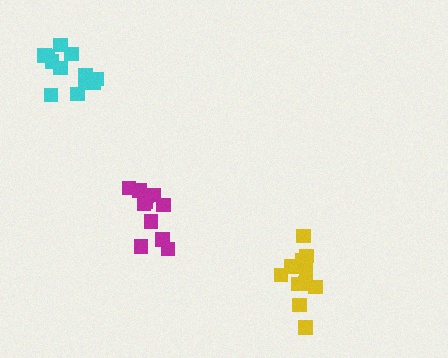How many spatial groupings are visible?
There are 3 spatial groupings.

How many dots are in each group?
Group 1: 11 dots, Group 2: 12 dots, Group 3: 13 dots (36 total).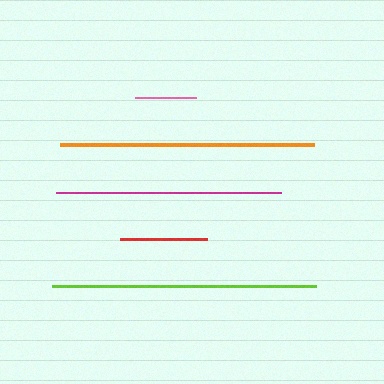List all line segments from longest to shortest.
From longest to shortest: lime, orange, magenta, red, pink.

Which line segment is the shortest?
The pink line is the shortest at approximately 61 pixels.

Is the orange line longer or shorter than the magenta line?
The orange line is longer than the magenta line.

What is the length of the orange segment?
The orange segment is approximately 254 pixels long.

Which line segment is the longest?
The lime line is the longest at approximately 265 pixels.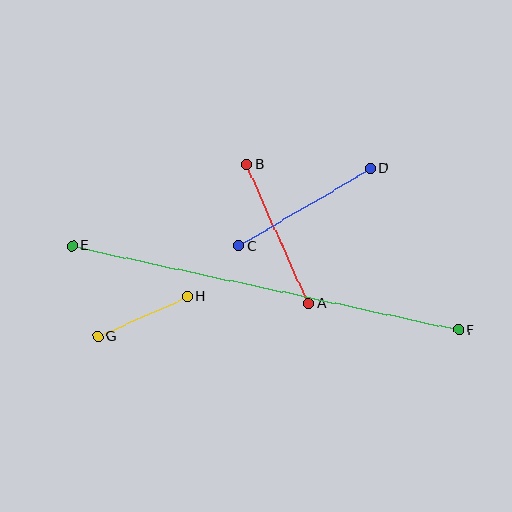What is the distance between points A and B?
The distance is approximately 152 pixels.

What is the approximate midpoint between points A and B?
The midpoint is at approximately (278, 234) pixels.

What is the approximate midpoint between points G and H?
The midpoint is at approximately (142, 316) pixels.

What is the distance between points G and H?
The distance is approximately 98 pixels.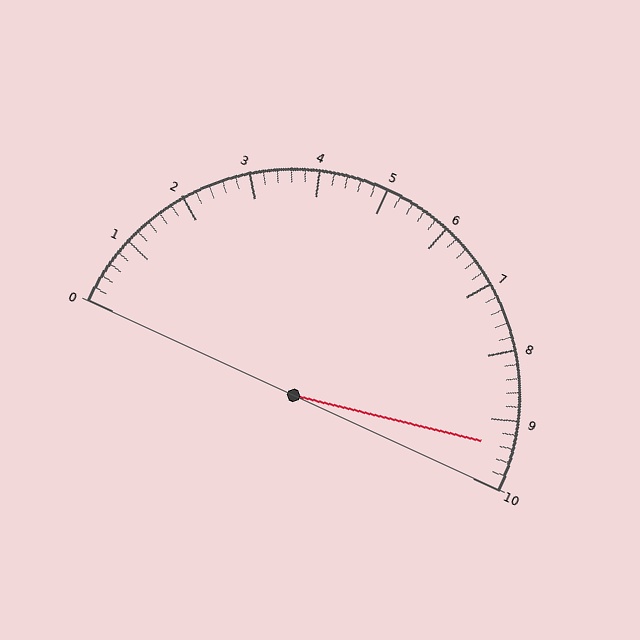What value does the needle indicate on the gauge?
The needle indicates approximately 9.4.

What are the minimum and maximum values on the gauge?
The gauge ranges from 0 to 10.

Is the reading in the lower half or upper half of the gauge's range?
The reading is in the upper half of the range (0 to 10).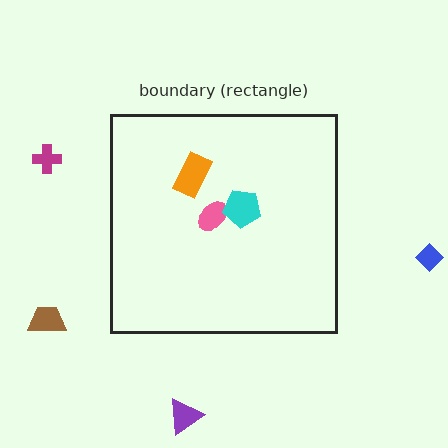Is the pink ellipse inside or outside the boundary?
Inside.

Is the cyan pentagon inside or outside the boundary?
Inside.